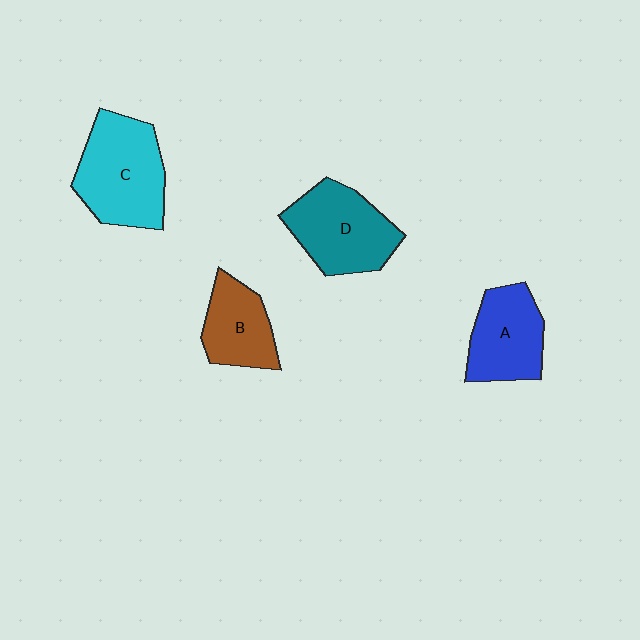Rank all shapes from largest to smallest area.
From largest to smallest: C (cyan), D (teal), A (blue), B (brown).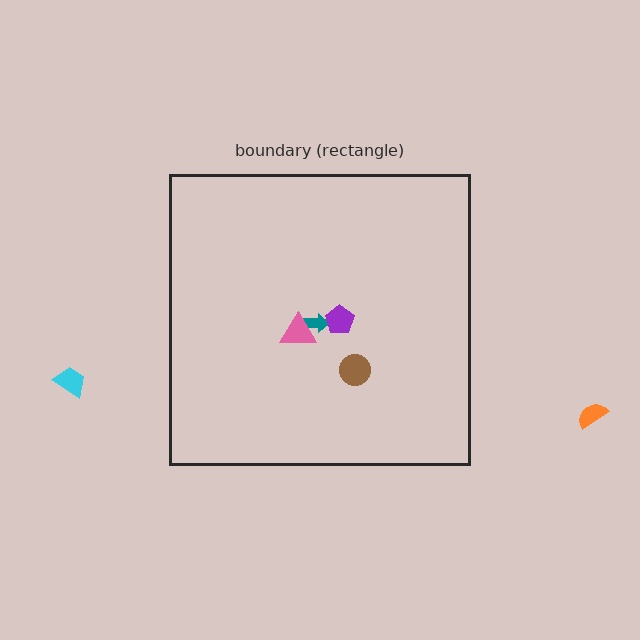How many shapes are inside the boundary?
4 inside, 2 outside.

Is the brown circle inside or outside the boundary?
Inside.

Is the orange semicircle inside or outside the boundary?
Outside.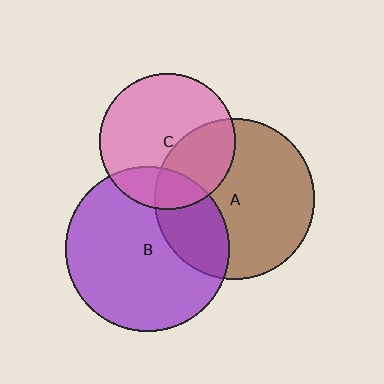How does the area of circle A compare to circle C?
Approximately 1.4 times.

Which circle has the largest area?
Circle B (purple).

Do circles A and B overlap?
Yes.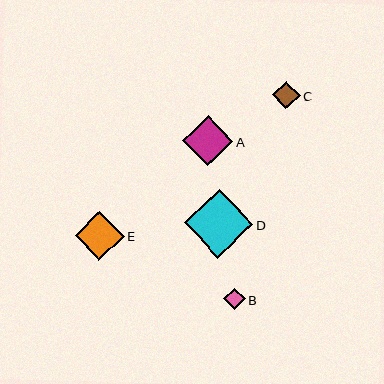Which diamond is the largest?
Diamond D is the largest with a size of approximately 69 pixels.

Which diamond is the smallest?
Diamond B is the smallest with a size of approximately 21 pixels.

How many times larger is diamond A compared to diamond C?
Diamond A is approximately 1.9 times the size of diamond C.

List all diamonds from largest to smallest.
From largest to smallest: D, A, E, C, B.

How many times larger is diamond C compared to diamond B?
Diamond C is approximately 1.3 times the size of diamond B.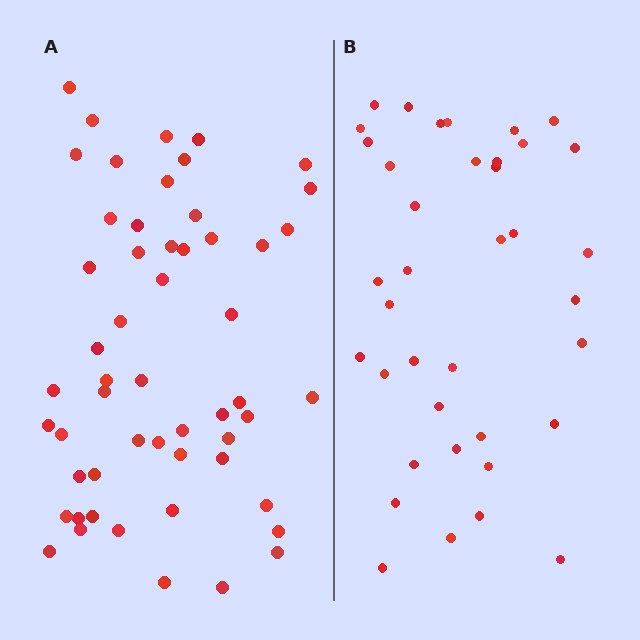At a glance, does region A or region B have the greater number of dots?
Region A (the left region) has more dots.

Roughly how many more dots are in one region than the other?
Region A has approximately 15 more dots than region B.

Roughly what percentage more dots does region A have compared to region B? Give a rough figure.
About 40% more.